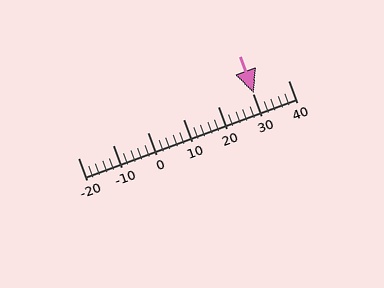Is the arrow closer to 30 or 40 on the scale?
The arrow is closer to 30.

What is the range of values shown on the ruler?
The ruler shows values from -20 to 40.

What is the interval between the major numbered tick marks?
The major tick marks are spaced 10 units apart.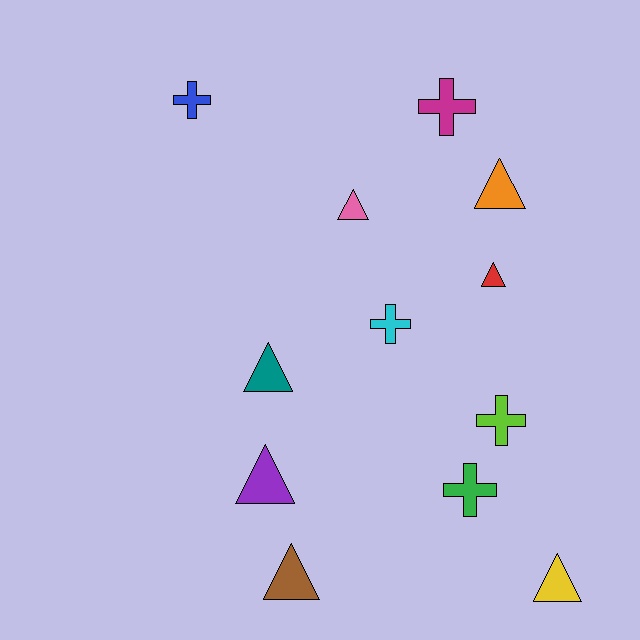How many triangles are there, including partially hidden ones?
There are 7 triangles.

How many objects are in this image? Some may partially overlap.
There are 12 objects.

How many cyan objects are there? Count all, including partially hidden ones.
There is 1 cyan object.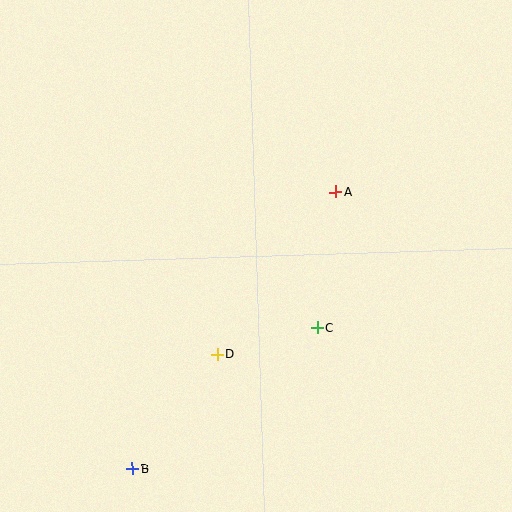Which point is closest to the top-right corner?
Point A is closest to the top-right corner.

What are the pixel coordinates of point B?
Point B is at (133, 469).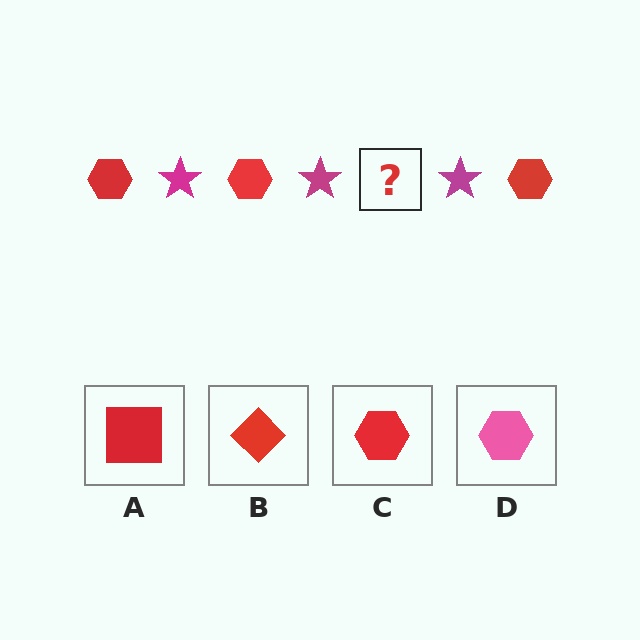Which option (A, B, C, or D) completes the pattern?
C.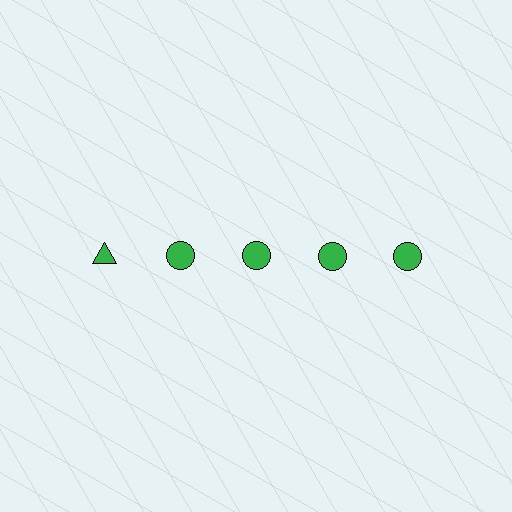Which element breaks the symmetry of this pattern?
The green triangle in the top row, leftmost column breaks the symmetry. All other shapes are green circles.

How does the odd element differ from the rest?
It has a different shape: triangle instead of circle.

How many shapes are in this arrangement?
There are 5 shapes arranged in a grid pattern.